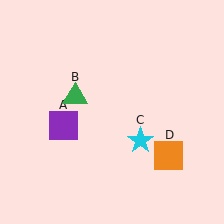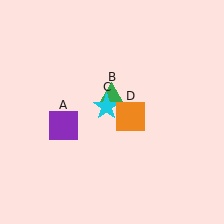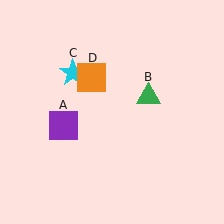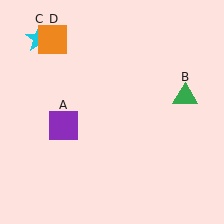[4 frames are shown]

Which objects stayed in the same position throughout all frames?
Purple square (object A) remained stationary.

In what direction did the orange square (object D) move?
The orange square (object D) moved up and to the left.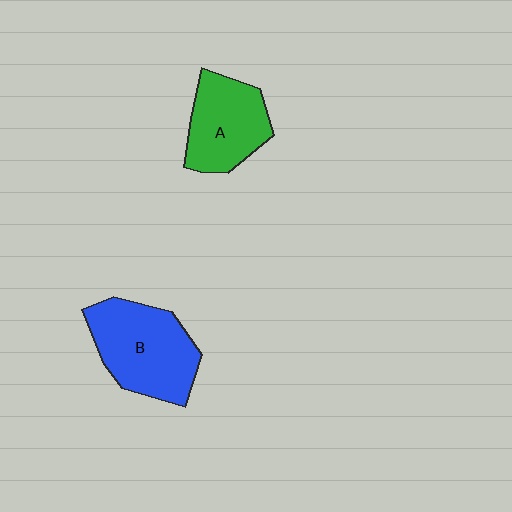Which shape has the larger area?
Shape B (blue).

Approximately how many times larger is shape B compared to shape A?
Approximately 1.3 times.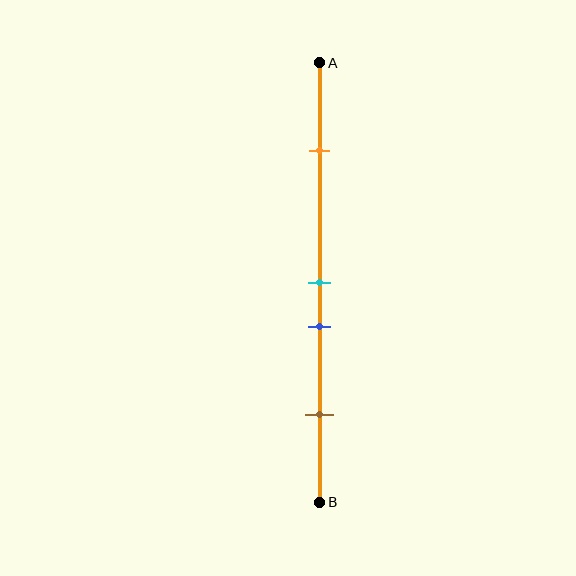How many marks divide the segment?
There are 4 marks dividing the segment.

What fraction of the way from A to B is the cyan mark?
The cyan mark is approximately 50% (0.5) of the way from A to B.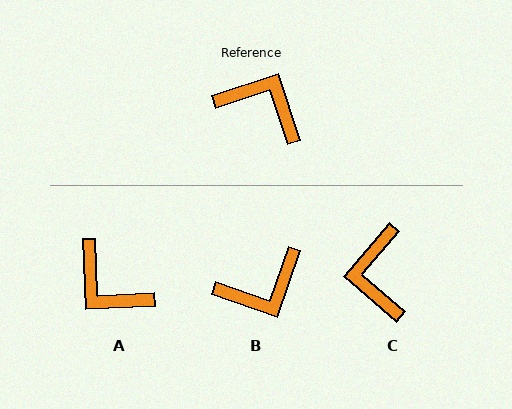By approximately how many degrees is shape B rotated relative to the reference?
Approximately 127 degrees clockwise.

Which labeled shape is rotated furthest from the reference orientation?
A, about 164 degrees away.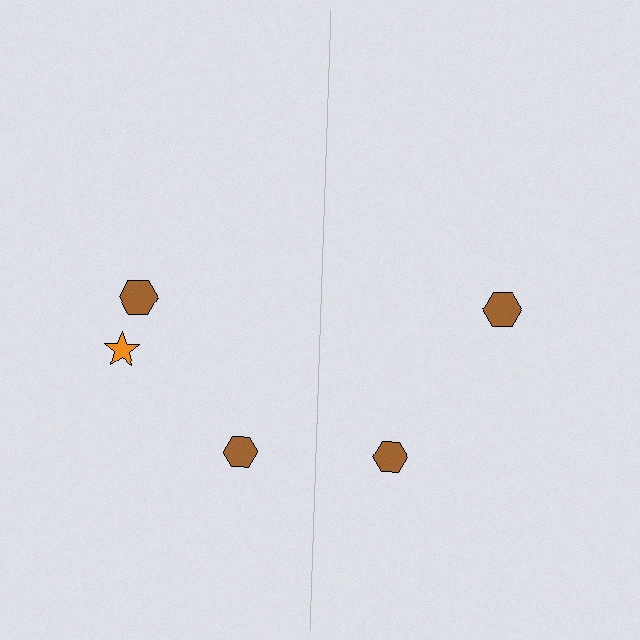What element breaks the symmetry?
A orange star is missing from the right side.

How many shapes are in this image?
There are 5 shapes in this image.